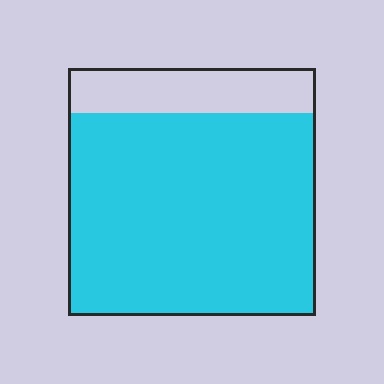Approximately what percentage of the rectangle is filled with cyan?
Approximately 80%.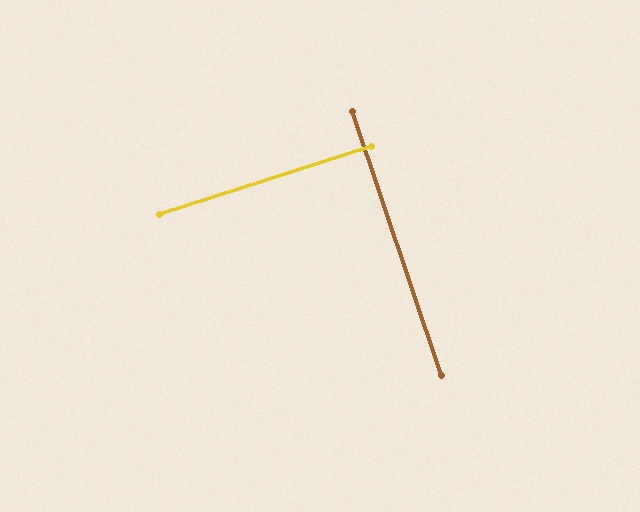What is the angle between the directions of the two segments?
Approximately 89 degrees.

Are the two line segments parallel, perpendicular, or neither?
Perpendicular — they meet at approximately 89°.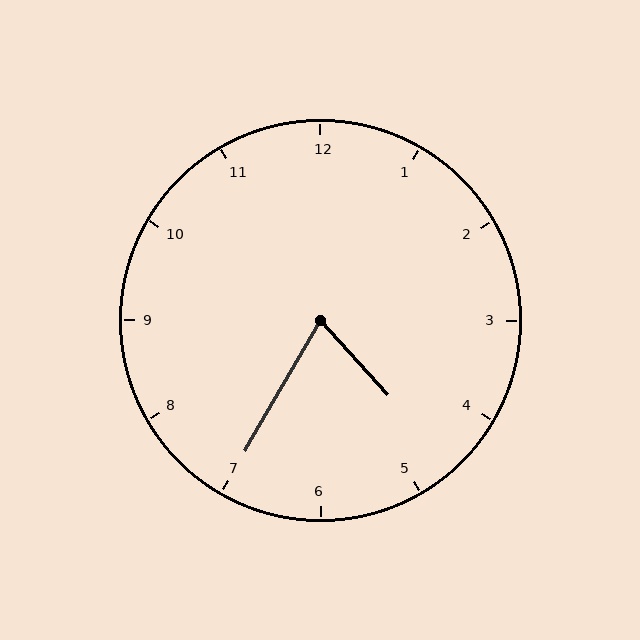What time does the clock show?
4:35.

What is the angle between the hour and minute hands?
Approximately 72 degrees.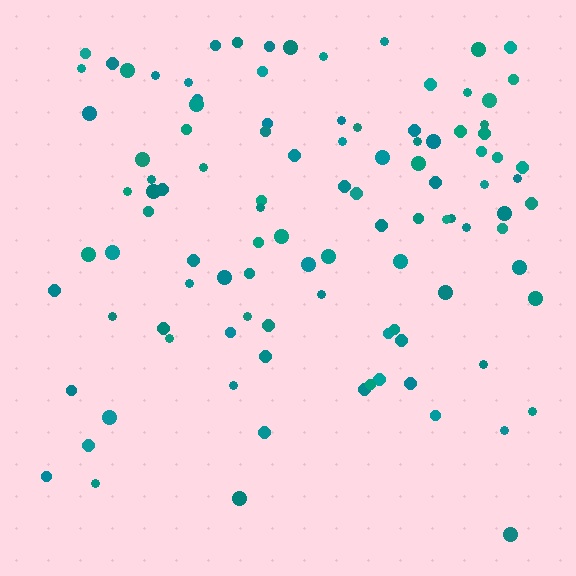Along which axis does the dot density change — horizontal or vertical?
Vertical.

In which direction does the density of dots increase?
From bottom to top, with the top side densest.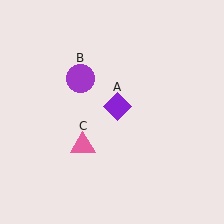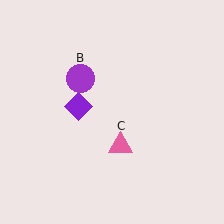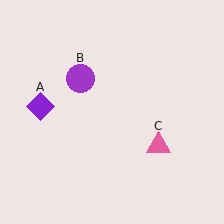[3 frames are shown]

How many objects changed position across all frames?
2 objects changed position: purple diamond (object A), pink triangle (object C).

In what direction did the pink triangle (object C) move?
The pink triangle (object C) moved right.